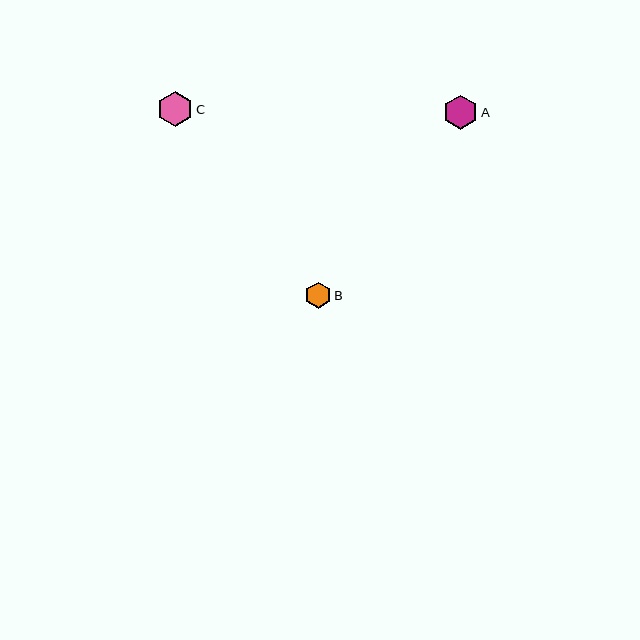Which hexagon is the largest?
Hexagon C is the largest with a size of approximately 36 pixels.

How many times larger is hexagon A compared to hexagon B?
Hexagon A is approximately 1.3 times the size of hexagon B.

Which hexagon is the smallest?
Hexagon B is the smallest with a size of approximately 26 pixels.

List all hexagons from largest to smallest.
From largest to smallest: C, A, B.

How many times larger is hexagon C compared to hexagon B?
Hexagon C is approximately 1.4 times the size of hexagon B.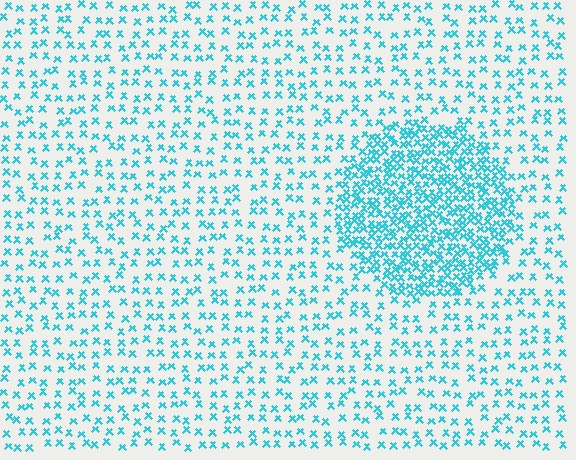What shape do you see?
I see a circle.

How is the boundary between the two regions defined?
The boundary is defined by a change in element density (approximately 2.7x ratio). All elements are the same color, size, and shape.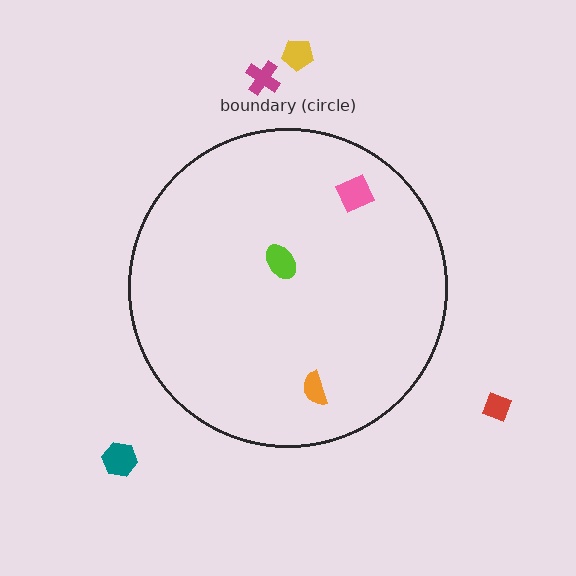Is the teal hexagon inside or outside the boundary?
Outside.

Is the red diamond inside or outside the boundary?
Outside.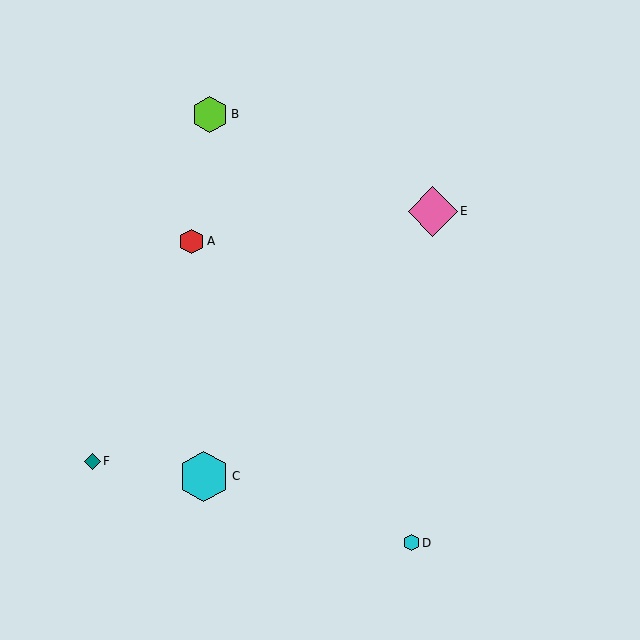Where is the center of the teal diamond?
The center of the teal diamond is at (92, 461).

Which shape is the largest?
The cyan hexagon (labeled C) is the largest.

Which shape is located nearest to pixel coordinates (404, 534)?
The cyan hexagon (labeled D) at (411, 543) is nearest to that location.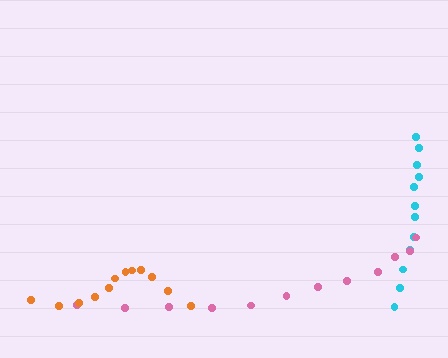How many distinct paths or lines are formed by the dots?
There are 3 distinct paths.